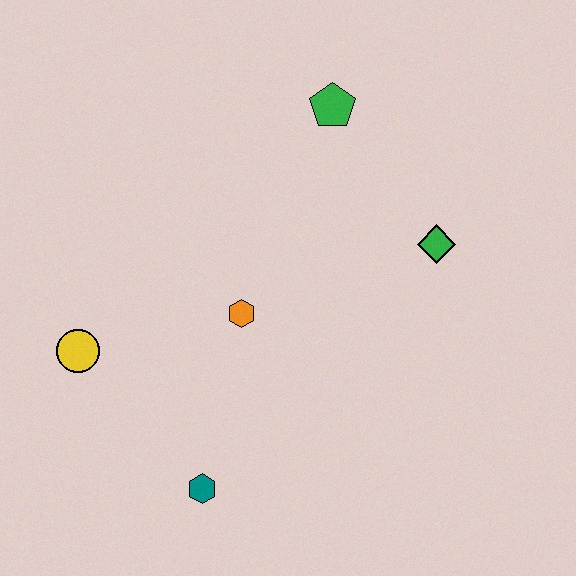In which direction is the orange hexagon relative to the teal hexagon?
The orange hexagon is above the teal hexagon.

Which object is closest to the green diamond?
The green pentagon is closest to the green diamond.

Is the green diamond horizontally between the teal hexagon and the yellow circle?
No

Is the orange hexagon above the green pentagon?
No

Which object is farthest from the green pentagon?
The teal hexagon is farthest from the green pentagon.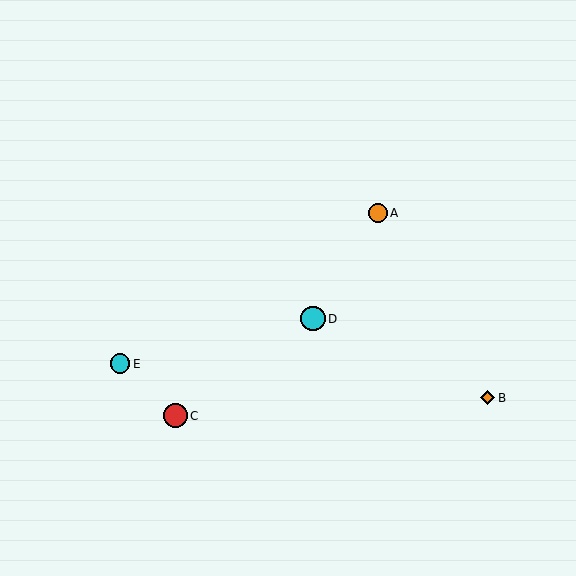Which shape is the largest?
The cyan circle (labeled D) is the largest.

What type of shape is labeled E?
Shape E is a cyan circle.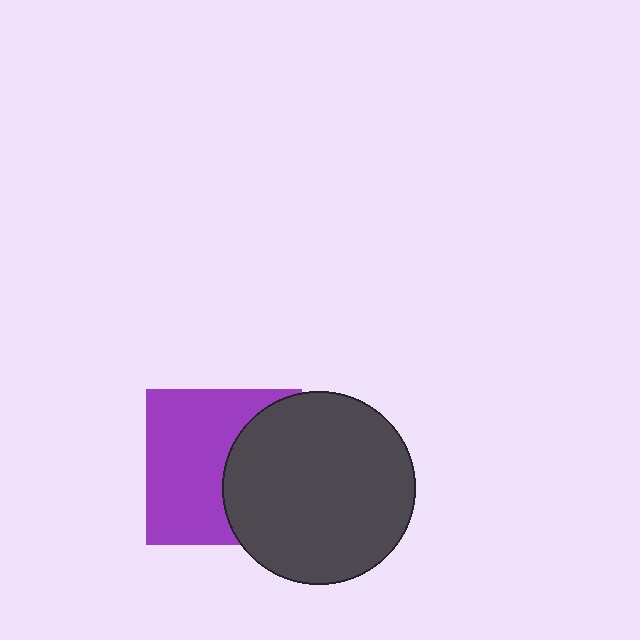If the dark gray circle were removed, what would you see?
You would see the complete purple square.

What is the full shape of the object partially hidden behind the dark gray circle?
The partially hidden object is a purple square.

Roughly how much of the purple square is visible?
About half of it is visible (roughly 59%).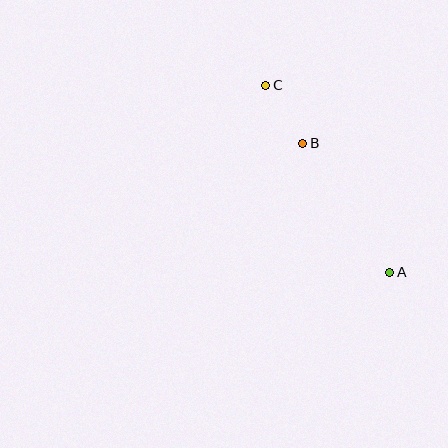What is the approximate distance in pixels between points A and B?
The distance between A and B is approximately 155 pixels.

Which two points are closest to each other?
Points B and C are closest to each other.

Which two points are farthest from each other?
Points A and C are farthest from each other.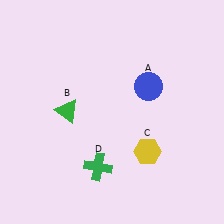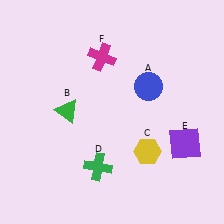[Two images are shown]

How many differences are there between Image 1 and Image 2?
There are 2 differences between the two images.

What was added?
A purple square (E), a magenta cross (F) were added in Image 2.